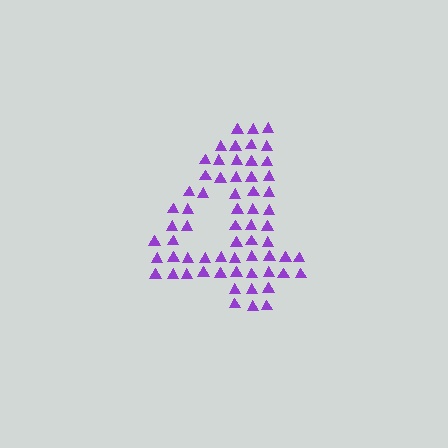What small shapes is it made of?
It is made of small triangles.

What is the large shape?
The large shape is the digit 4.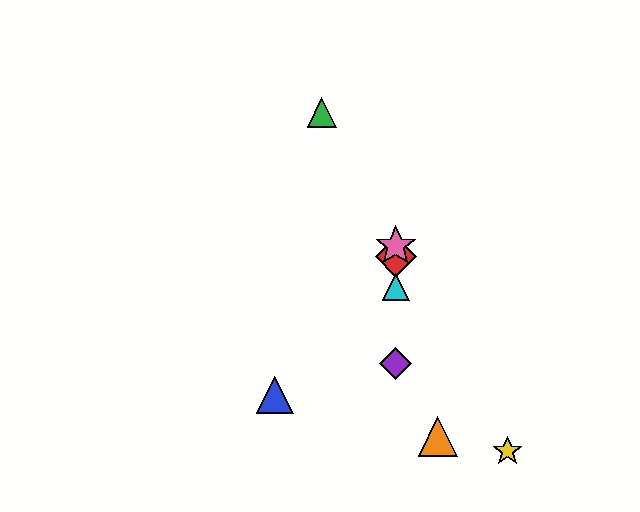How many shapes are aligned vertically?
4 shapes (the red diamond, the purple diamond, the cyan triangle, the pink star) are aligned vertically.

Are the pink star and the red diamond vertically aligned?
Yes, both are at x≈396.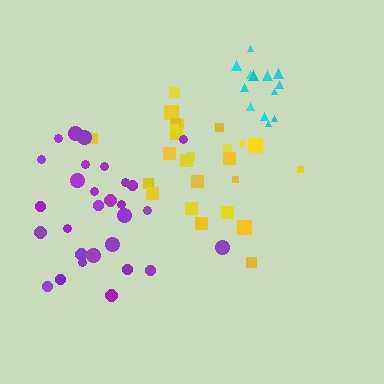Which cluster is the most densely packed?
Purple.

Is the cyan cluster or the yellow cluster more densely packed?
Cyan.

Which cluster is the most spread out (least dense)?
Yellow.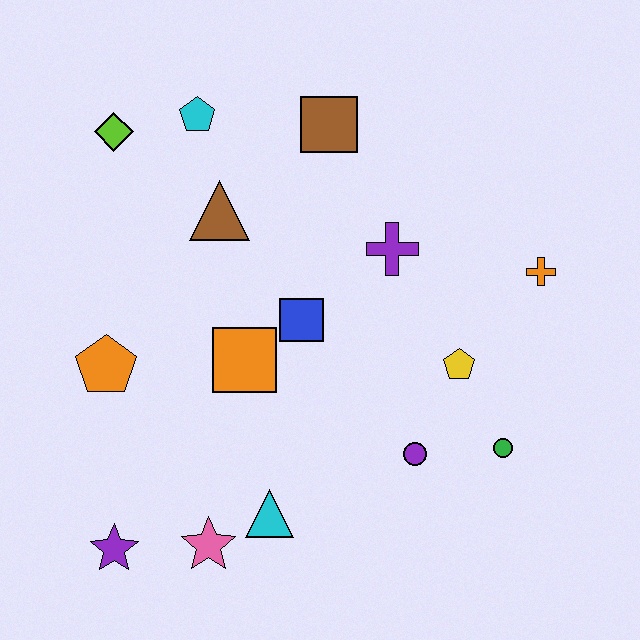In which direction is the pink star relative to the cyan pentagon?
The pink star is below the cyan pentagon.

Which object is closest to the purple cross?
The blue square is closest to the purple cross.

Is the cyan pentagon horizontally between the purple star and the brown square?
Yes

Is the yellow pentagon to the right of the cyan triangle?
Yes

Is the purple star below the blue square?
Yes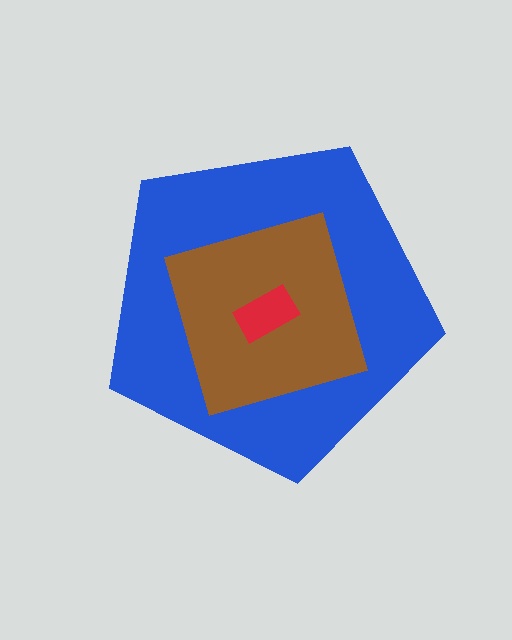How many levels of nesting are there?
3.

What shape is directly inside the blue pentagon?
The brown diamond.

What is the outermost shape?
The blue pentagon.